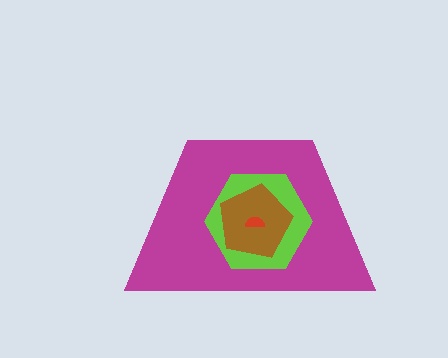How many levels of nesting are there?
4.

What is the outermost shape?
The magenta trapezoid.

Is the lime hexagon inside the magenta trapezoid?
Yes.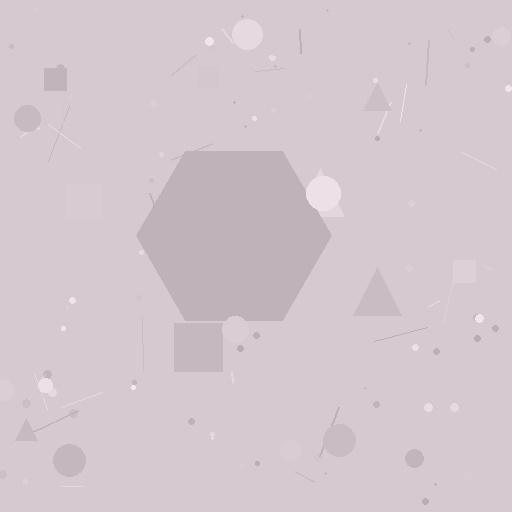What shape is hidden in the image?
A hexagon is hidden in the image.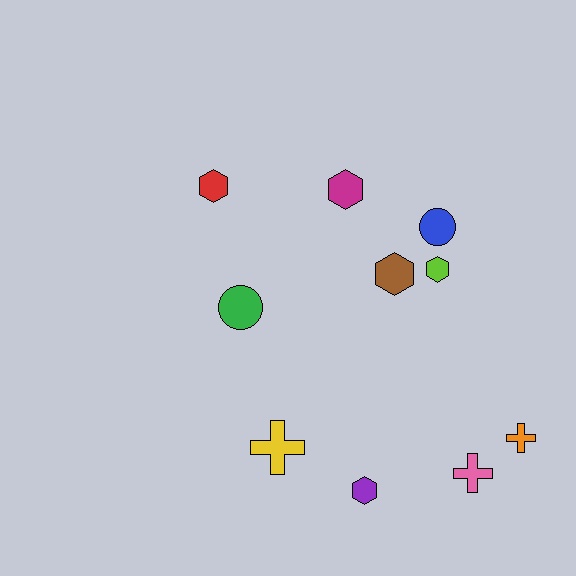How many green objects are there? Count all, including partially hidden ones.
There is 1 green object.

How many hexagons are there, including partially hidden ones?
There are 5 hexagons.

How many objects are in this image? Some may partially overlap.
There are 10 objects.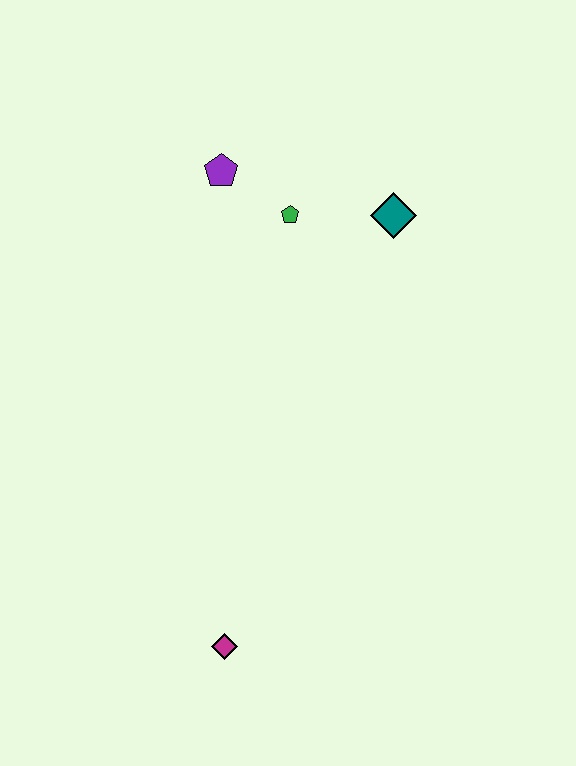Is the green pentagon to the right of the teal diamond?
No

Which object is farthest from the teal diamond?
The magenta diamond is farthest from the teal diamond.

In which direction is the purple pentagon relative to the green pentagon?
The purple pentagon is to the left of the green pentagon.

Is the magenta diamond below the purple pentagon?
Yes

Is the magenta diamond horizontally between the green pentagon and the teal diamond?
No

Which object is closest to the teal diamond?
The green pentagon is closest to the teal diamond.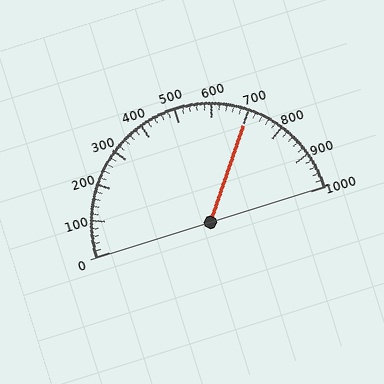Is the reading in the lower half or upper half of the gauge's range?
The reading is in the upper half of the range (0 to 1000).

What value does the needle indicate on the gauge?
The needle indicates approximately 700.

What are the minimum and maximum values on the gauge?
The gauge ranges from 0 to 1000.